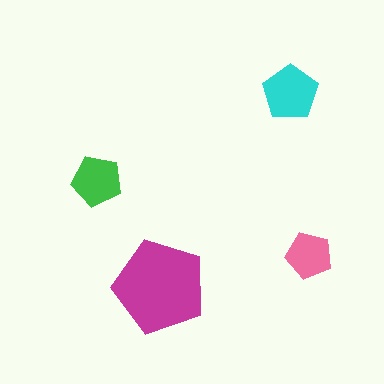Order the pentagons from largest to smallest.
the magenta one, the cyan one, the green one, the pink one.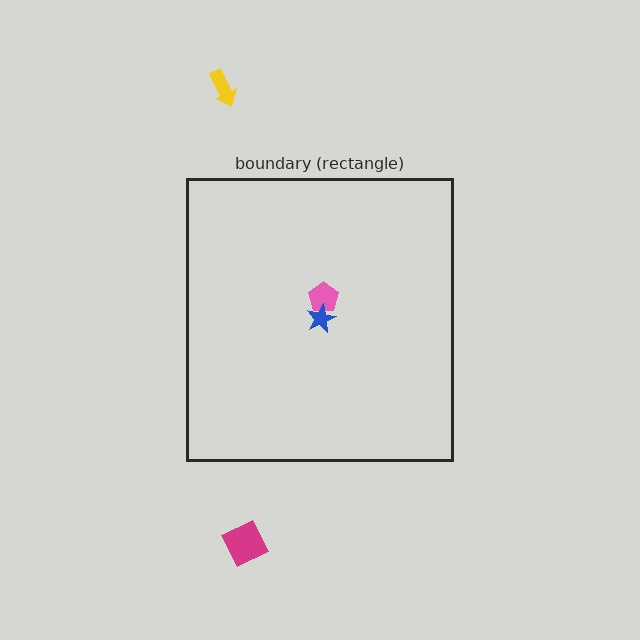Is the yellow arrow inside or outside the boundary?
Outside.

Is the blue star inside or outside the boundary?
Inside.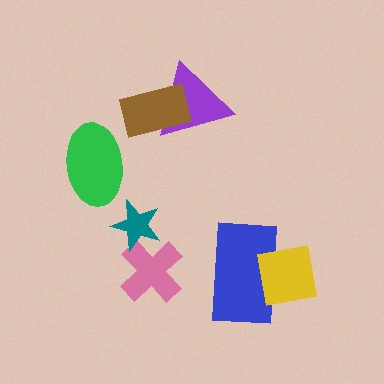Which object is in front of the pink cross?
The teal star is in front of the pink cross.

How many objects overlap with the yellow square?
1 object overlaps with the yellow square.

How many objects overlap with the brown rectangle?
1 object overlaps with the brown rectangle.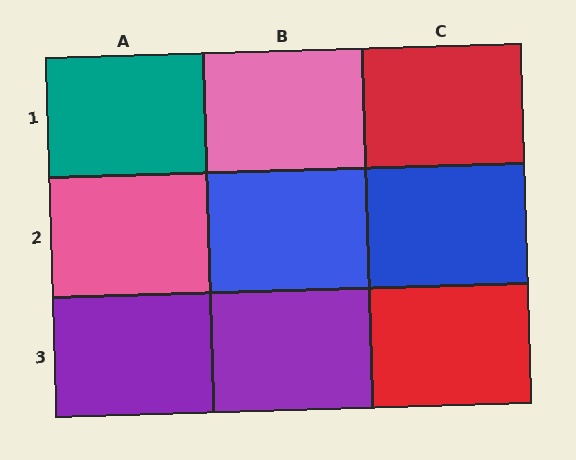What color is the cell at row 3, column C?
Red.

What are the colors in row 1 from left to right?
Teal, pink, red.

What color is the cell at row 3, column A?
Purple.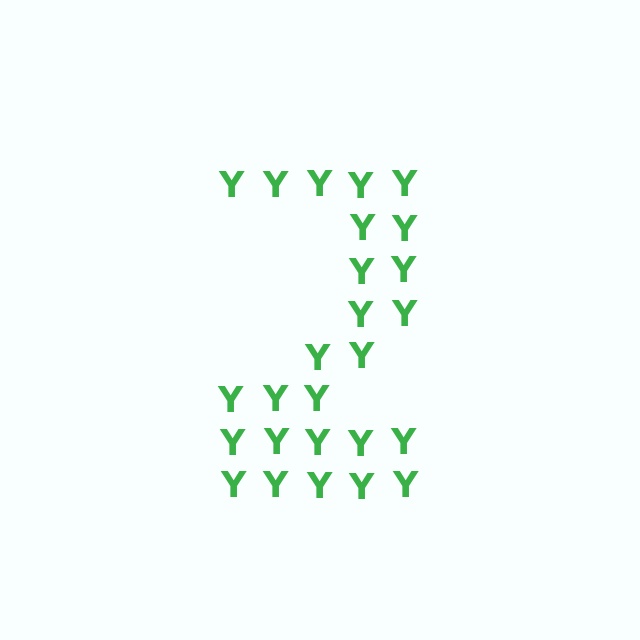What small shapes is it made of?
It is made of small letter Y's.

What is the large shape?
The large shape is the digit 2.